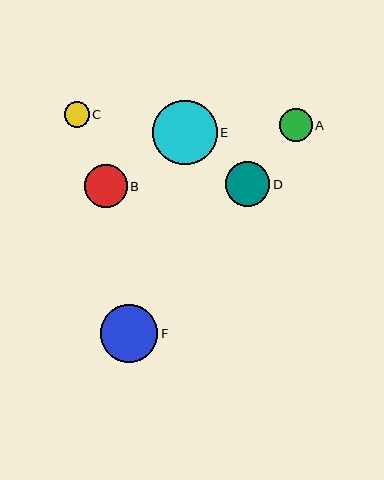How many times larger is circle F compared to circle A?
Circle F is approximately 1.8 times the size of circle A.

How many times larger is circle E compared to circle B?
Circle E is approximately 1.5 times the size of circle B.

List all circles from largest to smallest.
From largest to smallest: E, F, D, B, A, C.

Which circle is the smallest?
Circle C is the smallest with a size of approximately 25 pixels.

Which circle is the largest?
Circle E is the largest with a size of approximately 64 pixels.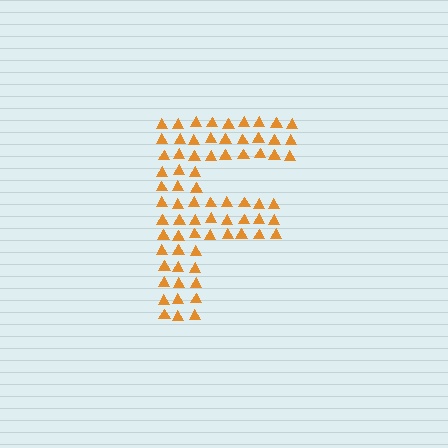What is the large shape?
The large shape is the letter F.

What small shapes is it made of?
It is made of small triangles.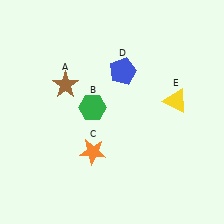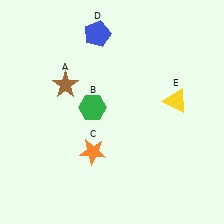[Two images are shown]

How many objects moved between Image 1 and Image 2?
1 object moved between the two images.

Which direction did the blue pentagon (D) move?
The blue pentagon (D) moved up.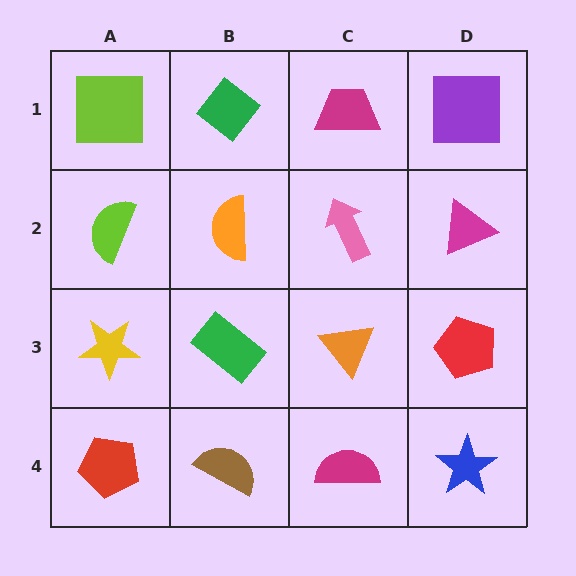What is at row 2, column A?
A lime semicircle.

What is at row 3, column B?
A green rectangle.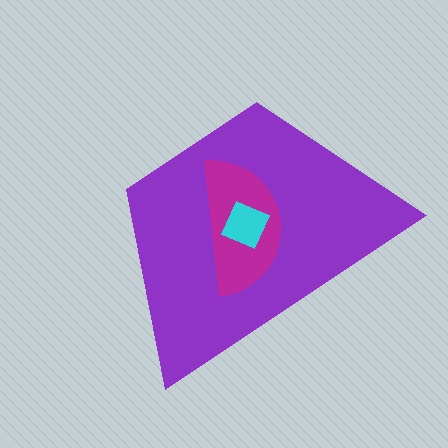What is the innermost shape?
The cyan square.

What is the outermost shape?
The purple trapezoid.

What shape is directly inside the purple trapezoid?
The magenta semicircle.